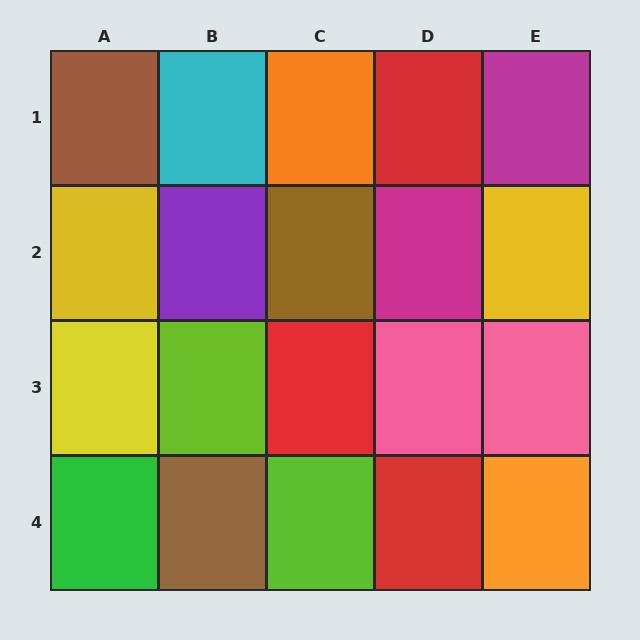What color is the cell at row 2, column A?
Yellow.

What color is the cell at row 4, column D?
Red.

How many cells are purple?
1 cell is purple.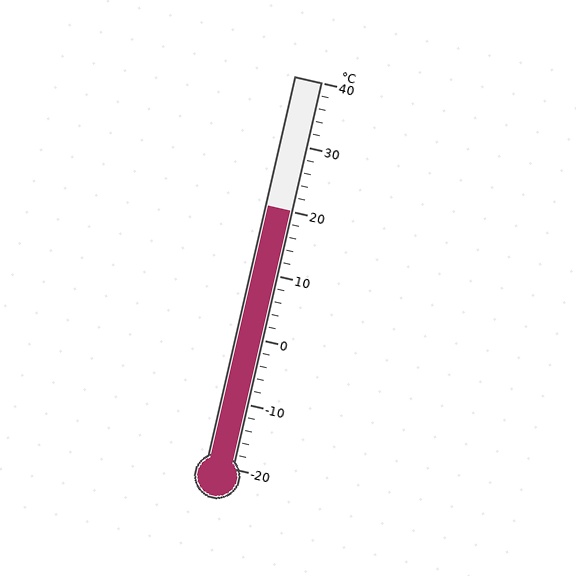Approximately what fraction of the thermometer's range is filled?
The thermometer is filled to approximately 65% of its range.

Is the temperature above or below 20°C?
The temperature is at 20°C.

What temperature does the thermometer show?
The thermometer shows approximately 20°C.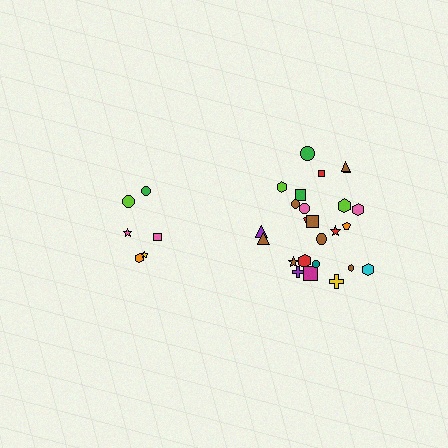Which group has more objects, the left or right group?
The right group.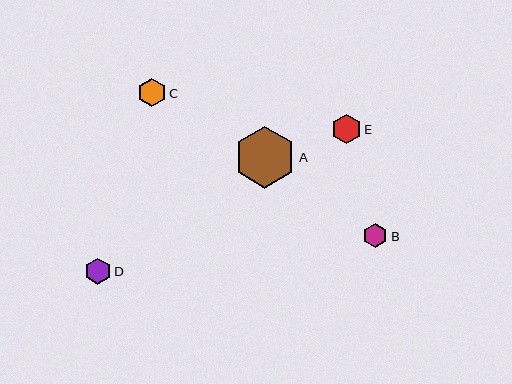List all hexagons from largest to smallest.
From largest to smallest: A, E, C, D, B.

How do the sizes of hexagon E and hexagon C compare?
Hexagon E and hexagon C are approximately the same size.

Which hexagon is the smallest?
Hexagon B is the smallest with a size of approximately 24 pixels.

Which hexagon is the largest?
Hexagon A is the largest with a size of approximately 62 pixels.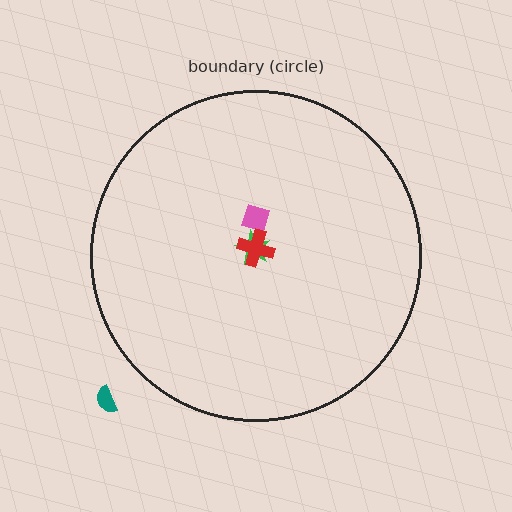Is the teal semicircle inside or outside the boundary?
Outside.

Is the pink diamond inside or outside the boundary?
Inside.